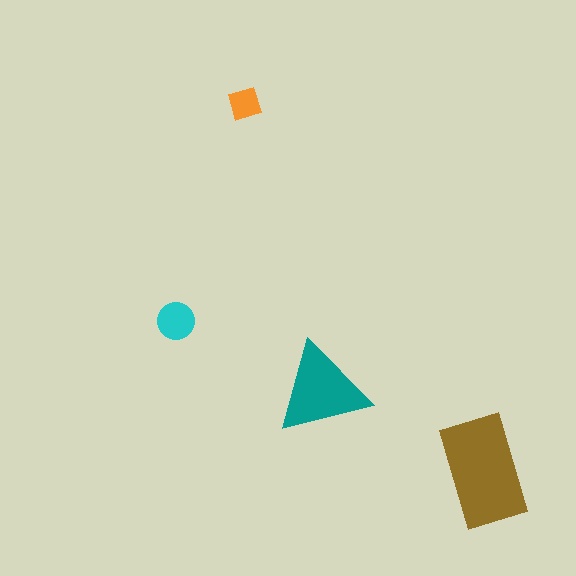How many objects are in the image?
There are 4 objects in the image.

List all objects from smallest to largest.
The orange diamond, the cyan circle, the teal triangle, the brown rectangle.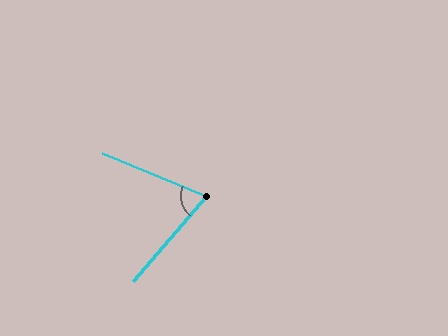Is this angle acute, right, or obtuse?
It is acute.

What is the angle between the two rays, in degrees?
Approximately 72 degrees.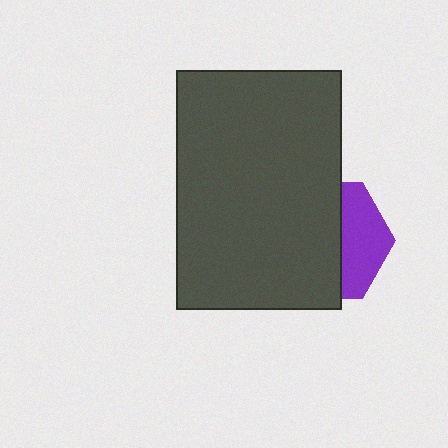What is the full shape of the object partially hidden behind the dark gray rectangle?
The partially hidden object is a purple hexagon.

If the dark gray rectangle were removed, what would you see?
You would see the complete purple hexagon.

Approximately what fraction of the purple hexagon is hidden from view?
Roughly 63% of the purple hexagon is hidden behind the dark gray rectangle.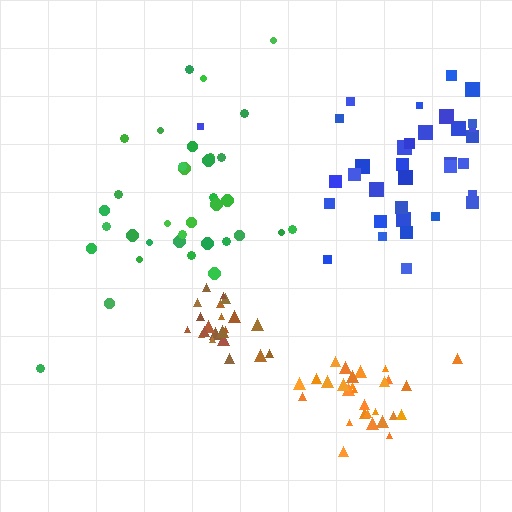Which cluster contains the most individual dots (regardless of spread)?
Green (35).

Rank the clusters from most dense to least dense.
brown, orange, blue, green.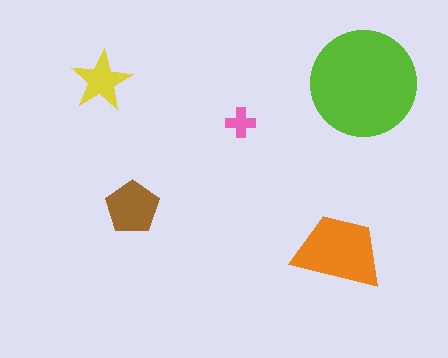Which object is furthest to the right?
The lime circle is rightmost.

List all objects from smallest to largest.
The pink cross, the yellow star, the brown pentagon, the orange trapezoid, the lime circle.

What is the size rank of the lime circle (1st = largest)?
1st.